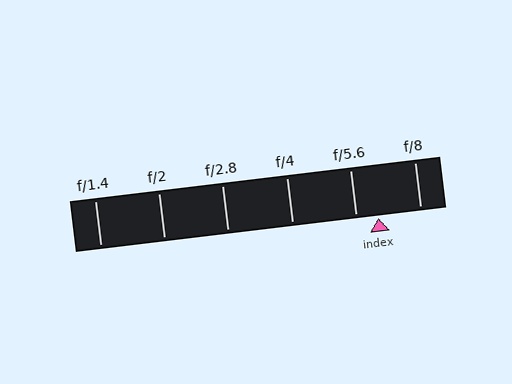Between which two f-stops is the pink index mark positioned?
The index mark is between f/5.6 and f/8.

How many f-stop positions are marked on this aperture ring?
There are 6 f-stop positions marked.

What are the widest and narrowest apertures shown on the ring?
The widest aperture shown is f/1.4 and the narrowest is f/8.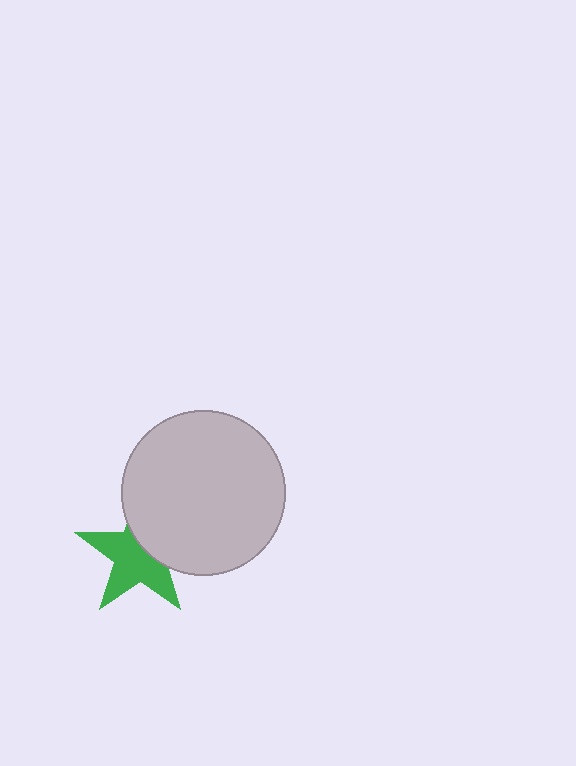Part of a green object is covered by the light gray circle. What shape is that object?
It is a star.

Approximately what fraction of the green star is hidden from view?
Roughly 38% of the green star is hidden behind the light gray circle.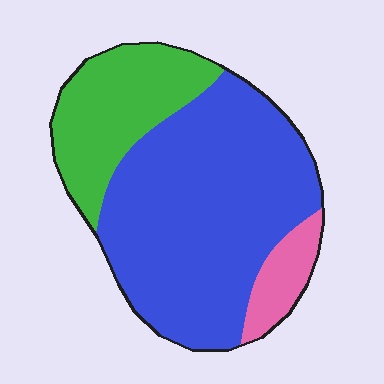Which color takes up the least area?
Pink, at roughly 10%.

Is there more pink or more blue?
Blue.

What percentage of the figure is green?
Green takes up about one quarter (1/4) of the figure.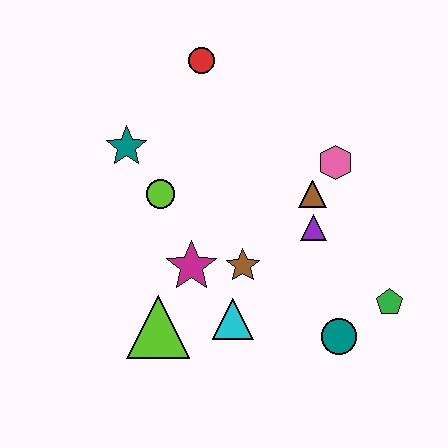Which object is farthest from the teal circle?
The red circle is farthest from the teal circle.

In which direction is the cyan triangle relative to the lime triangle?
The cyan triangle is to the right of the lime triangle.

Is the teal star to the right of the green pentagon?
No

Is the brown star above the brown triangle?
No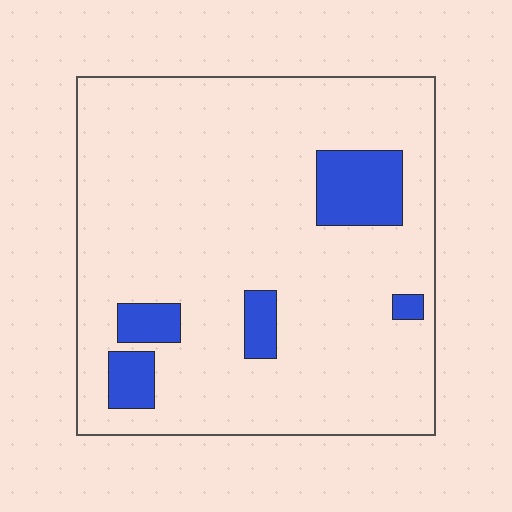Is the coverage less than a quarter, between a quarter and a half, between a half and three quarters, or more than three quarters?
Less than a quarter.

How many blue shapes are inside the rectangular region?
5.